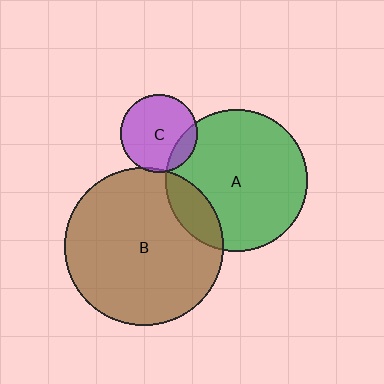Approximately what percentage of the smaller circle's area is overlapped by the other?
Approximately 15%.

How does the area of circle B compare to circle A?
Approximately 1.2 times.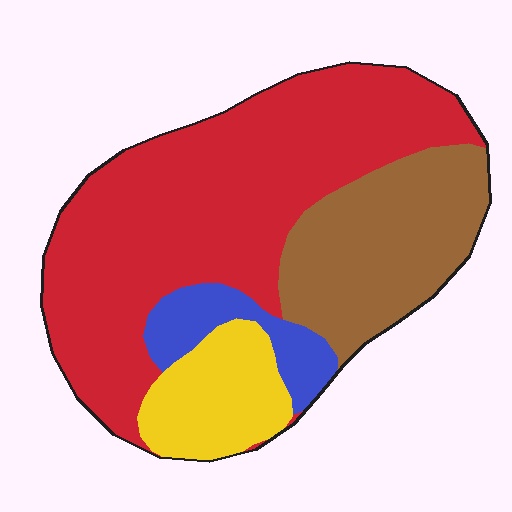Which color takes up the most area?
Red, at roughly 55%.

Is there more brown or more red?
Red.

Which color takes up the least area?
Blue, at roughly 10%.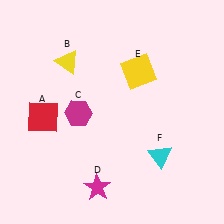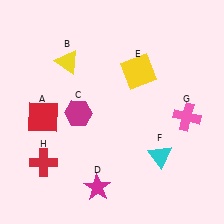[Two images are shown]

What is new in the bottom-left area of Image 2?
A red cross (H) was added in the bottom-left area of Image 2.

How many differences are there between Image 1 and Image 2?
There are 2 differences between the two images.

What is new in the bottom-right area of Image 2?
A pink cross (G) was added in the bottom-right area of Image 2.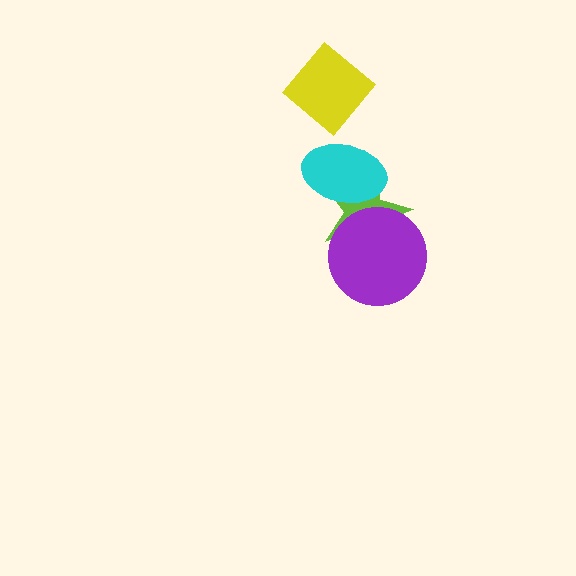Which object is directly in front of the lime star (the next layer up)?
The cyan ellipse is directly in front of the lime star.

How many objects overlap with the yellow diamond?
0 objects overlap with the yellow diamond.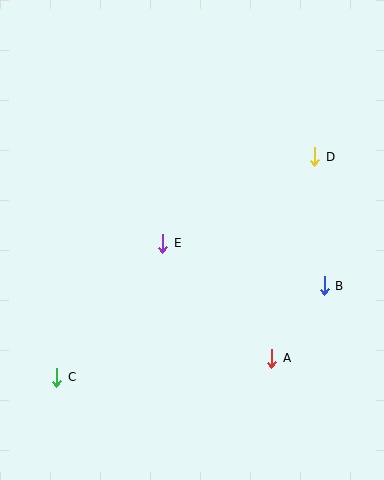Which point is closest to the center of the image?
Point E at (163, 243) is closest to the center.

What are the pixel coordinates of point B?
Point B is at (324, 286).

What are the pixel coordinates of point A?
Point A is at (272, 358).